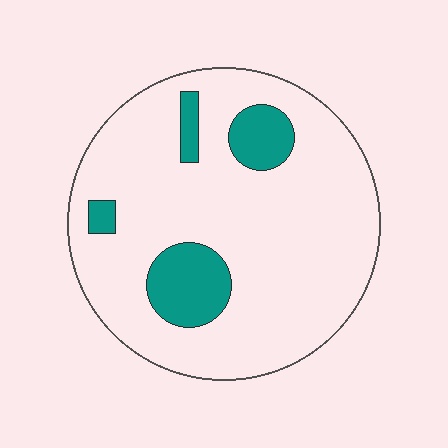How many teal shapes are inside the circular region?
4.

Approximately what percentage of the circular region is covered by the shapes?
Approximately 15%.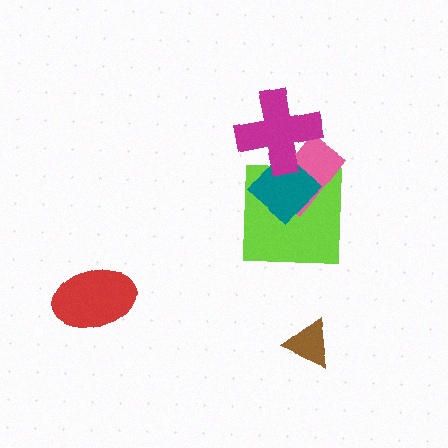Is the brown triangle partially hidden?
No, no other shape covers it.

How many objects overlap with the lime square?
2 objects overlap with the lime square.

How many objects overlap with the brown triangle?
0 objects overlap with the brown triangle.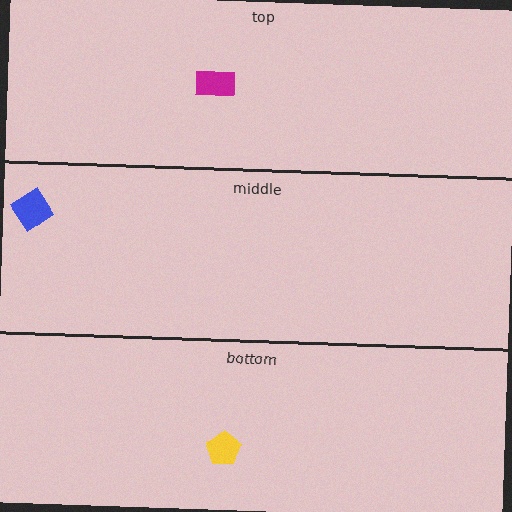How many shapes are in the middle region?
1.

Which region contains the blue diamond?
The middle region.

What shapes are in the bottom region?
The yellow pentagon.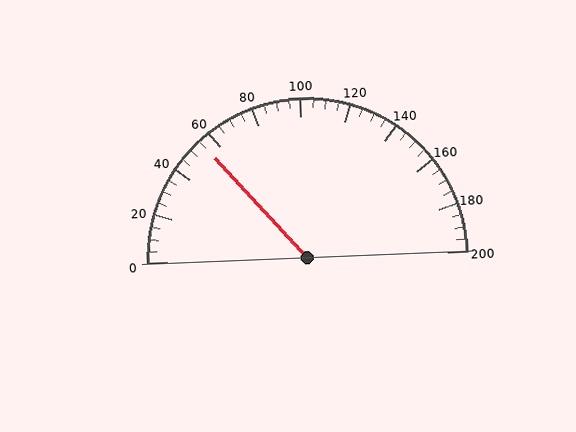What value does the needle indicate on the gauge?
The needle indicates approximately 55.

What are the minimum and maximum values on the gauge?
The gauge ranges from 0 to 200.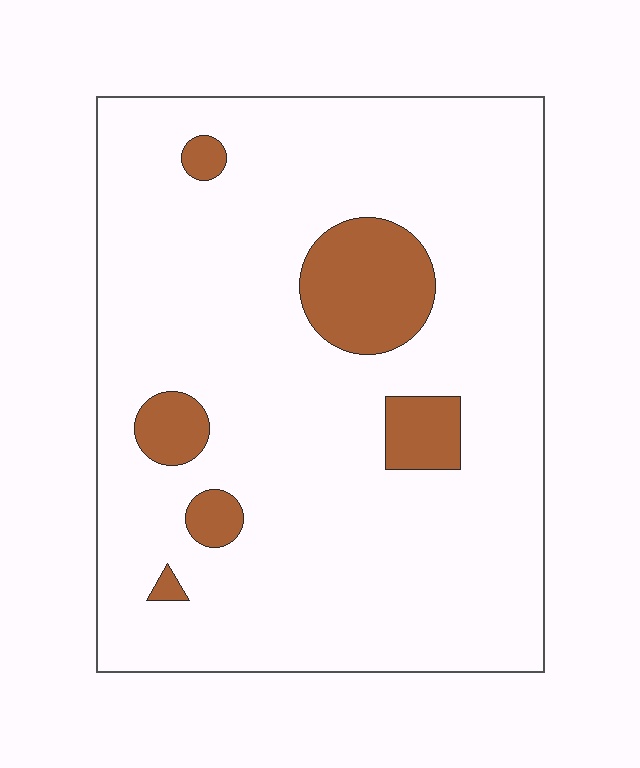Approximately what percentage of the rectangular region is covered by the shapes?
Approximately 10%.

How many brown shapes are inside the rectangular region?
6.